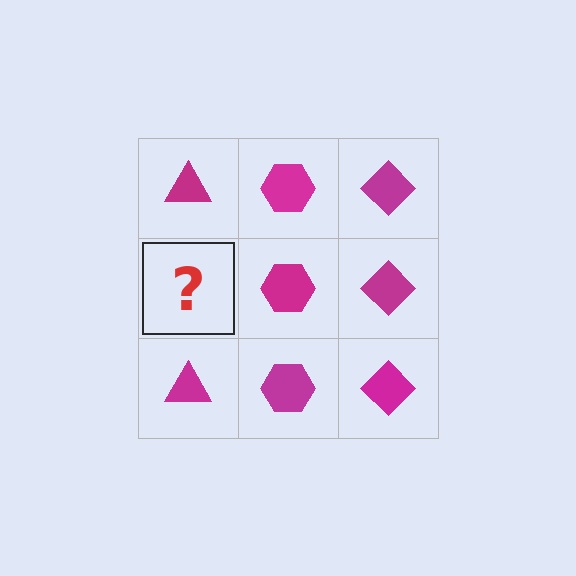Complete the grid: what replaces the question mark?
The question mark should be replaced with a magenta triangle.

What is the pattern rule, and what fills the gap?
The rule is that each column has a consistent shape. The gap should be filled with a magenta triangle.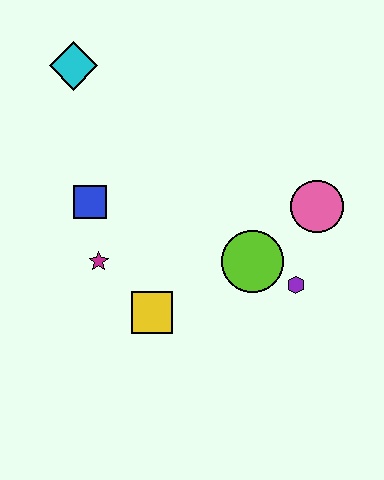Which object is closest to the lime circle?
The purple hexagon is closest to the lime circle.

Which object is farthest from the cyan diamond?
The purple hexagon is farthest from the cyan diamond.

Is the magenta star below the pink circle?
Yes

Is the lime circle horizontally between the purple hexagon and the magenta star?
Yes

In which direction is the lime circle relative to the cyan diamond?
The lime circle is below the cyan diamond.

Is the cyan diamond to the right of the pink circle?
No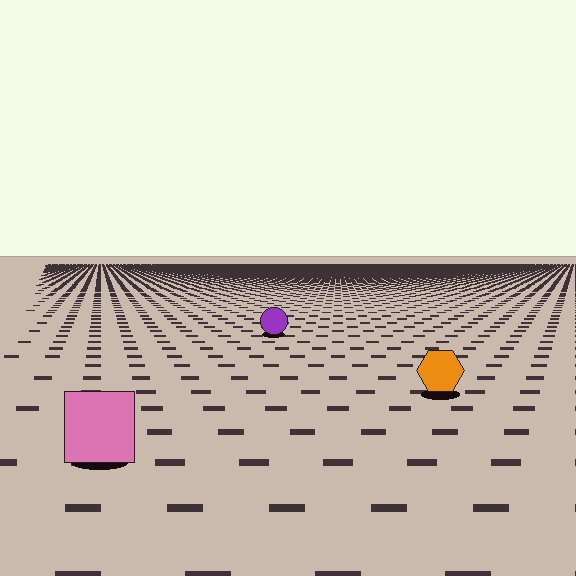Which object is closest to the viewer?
The pink square is closest. The texture marks near it are larger and more spread out.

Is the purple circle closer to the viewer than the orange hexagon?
No. The orange hexagon is closer — you can tell from the texture gradient: the ground texture is coarser near it.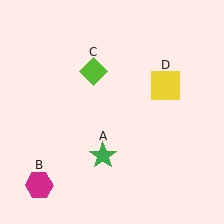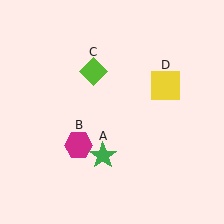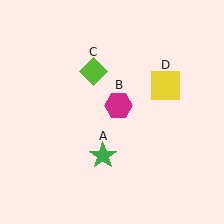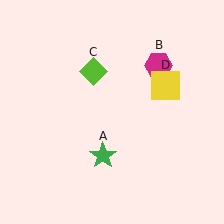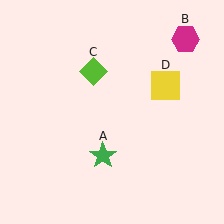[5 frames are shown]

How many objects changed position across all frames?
1 object changed position: magenta hexagon (object B).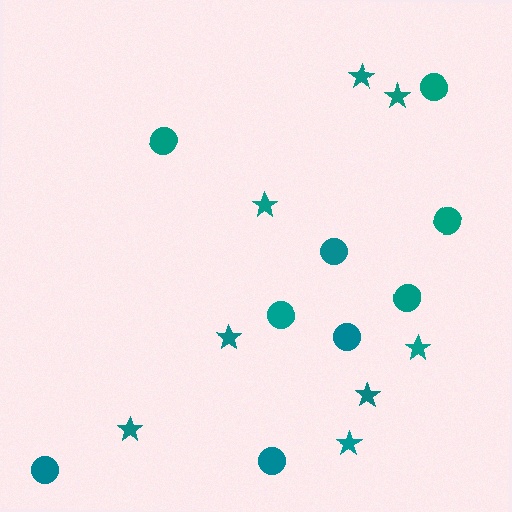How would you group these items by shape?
There are 2 groups: one group of stars (8) and one group of circles (9).